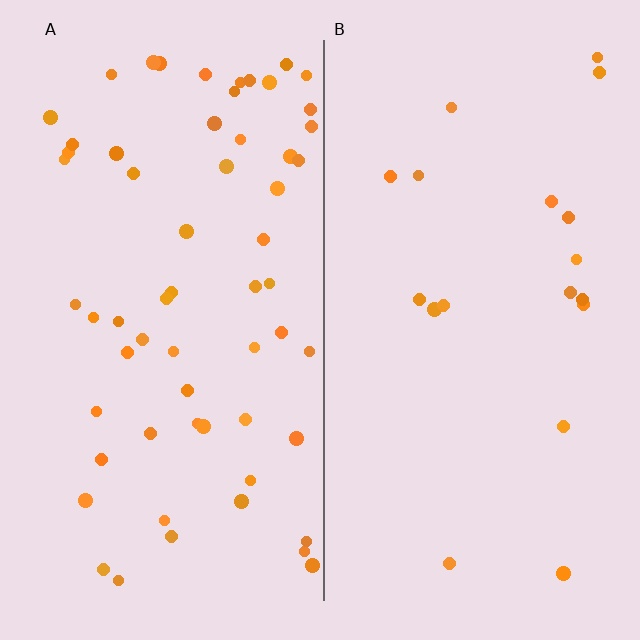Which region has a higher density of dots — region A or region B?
A (the left).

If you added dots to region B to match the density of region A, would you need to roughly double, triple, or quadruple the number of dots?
Approximately triple.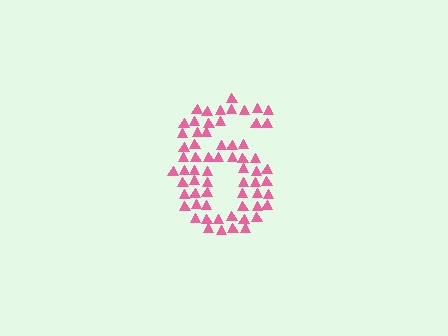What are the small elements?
The small elements are triangles.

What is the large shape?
The large shape is the digit 6.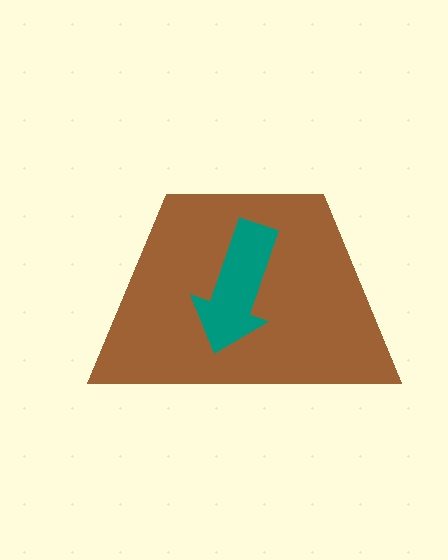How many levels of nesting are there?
2.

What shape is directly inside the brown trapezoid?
The teal arrow.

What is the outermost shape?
The brown trapezoid.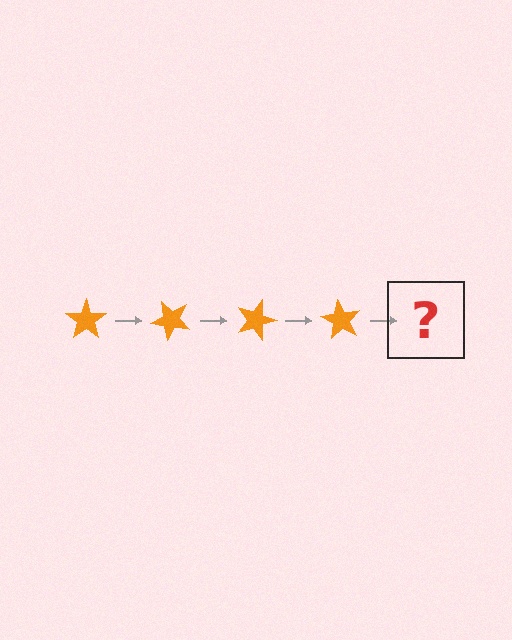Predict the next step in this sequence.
The next step is an orange star rotated 180 degrees.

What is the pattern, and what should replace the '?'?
The pattern is that the star rotates 45 degrees each step. The '?' should be an orange star rotated 180 degrees.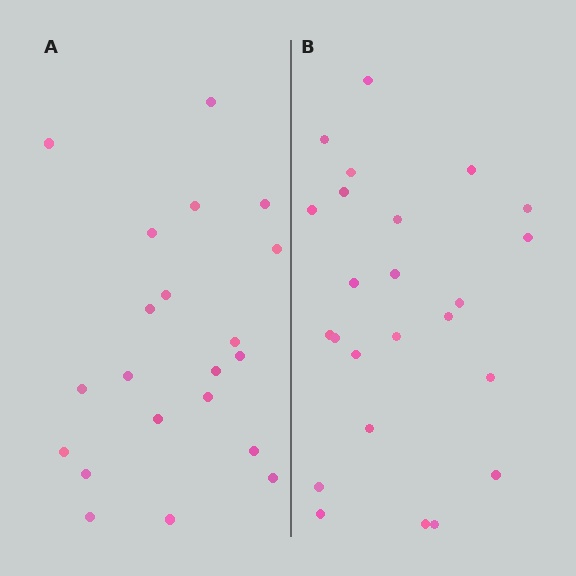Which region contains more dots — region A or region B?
Region B (the right region) has more dots.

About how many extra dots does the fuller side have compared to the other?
Region B has just a few more — roughly 2 or 3 more dots than region A.